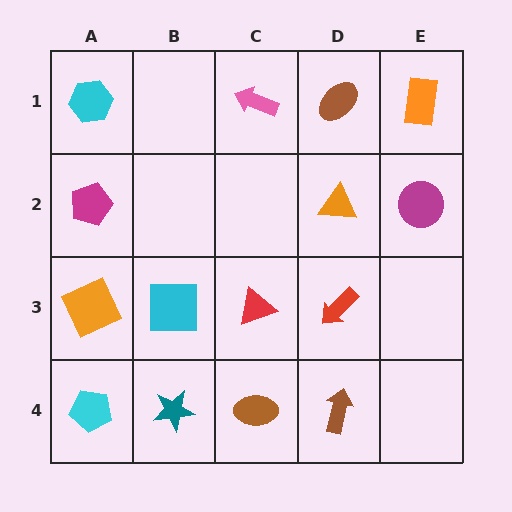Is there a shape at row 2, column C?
No, that cell is empty.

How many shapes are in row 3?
4 shapes.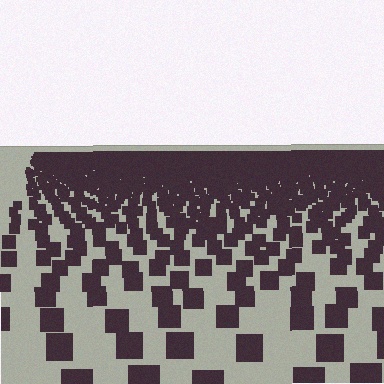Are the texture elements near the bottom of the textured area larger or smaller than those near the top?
Larger. Near the bottom, elements are closer to the viewer and appear at a bigger on-screen size.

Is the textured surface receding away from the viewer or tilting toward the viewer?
The surface is receding away from the viewer. Texture elements get smaller and denser toward the top.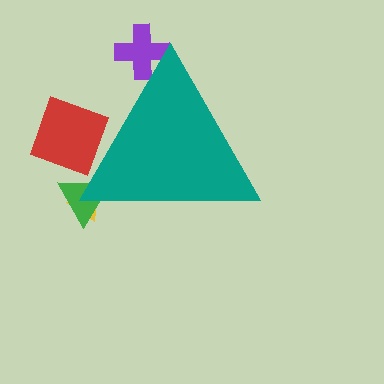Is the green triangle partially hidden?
Yes, the green triangle is partially hidden behind the teal triangle.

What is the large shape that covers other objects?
A teal triangle.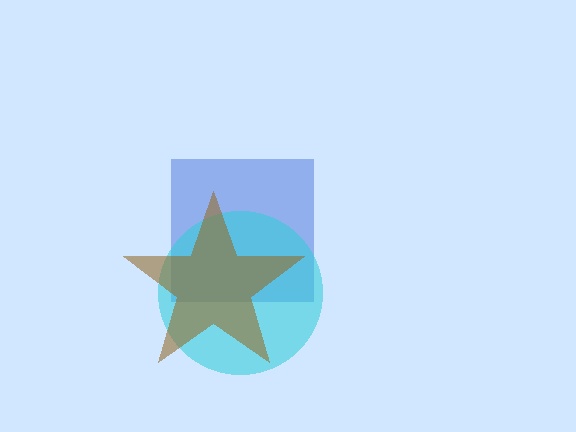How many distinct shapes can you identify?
There are 3 distinct shapes: a blue square, a cyan circle, a brown star.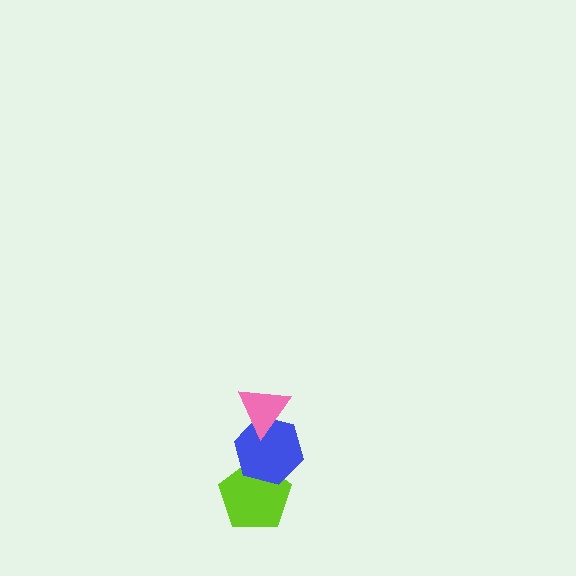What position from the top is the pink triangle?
The pink triangle is 1st from the top.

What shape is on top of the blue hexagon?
The pink triangle is on top of the blue hexagon.